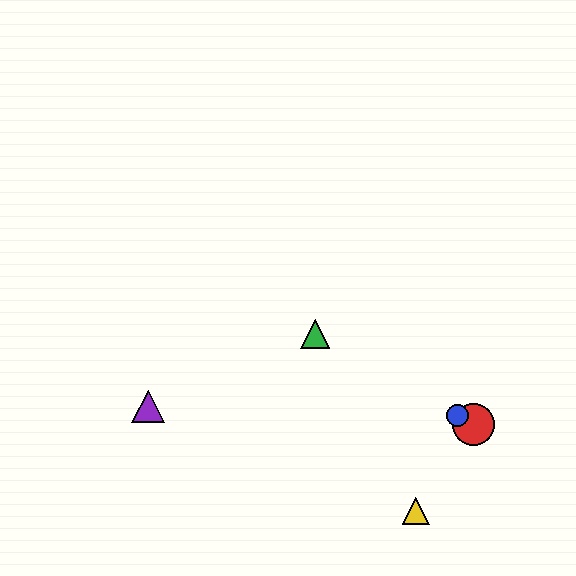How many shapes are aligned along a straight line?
3 shapes (the red circle, the blue circle, the green triangle) are aligned along a straight line.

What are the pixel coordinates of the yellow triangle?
The yellow triangle is at (416, 511).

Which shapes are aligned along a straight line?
The red circle, the blue circle, the green triangle are aligned along a straight line.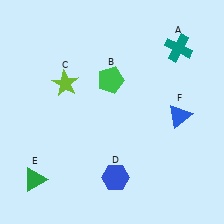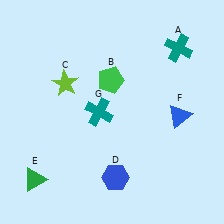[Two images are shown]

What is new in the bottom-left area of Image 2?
A teal cross (G) was added in the bottom-left area of Image 2.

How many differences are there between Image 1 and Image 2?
There is 1 difference between the two images.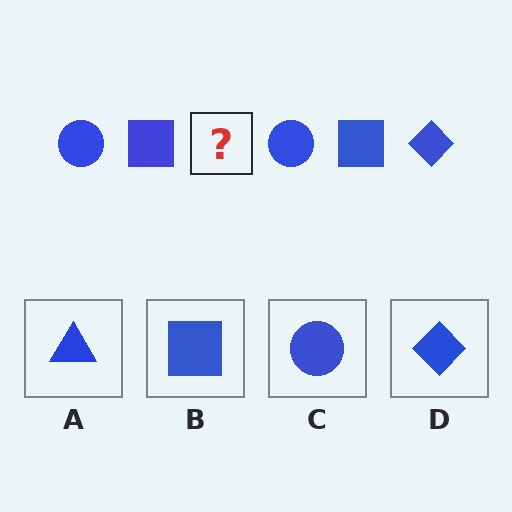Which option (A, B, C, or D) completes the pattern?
D.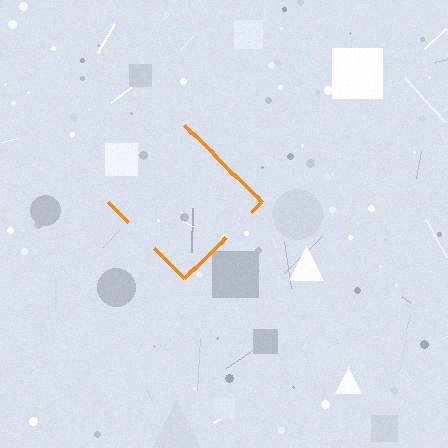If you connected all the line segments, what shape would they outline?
They would outline a diamond.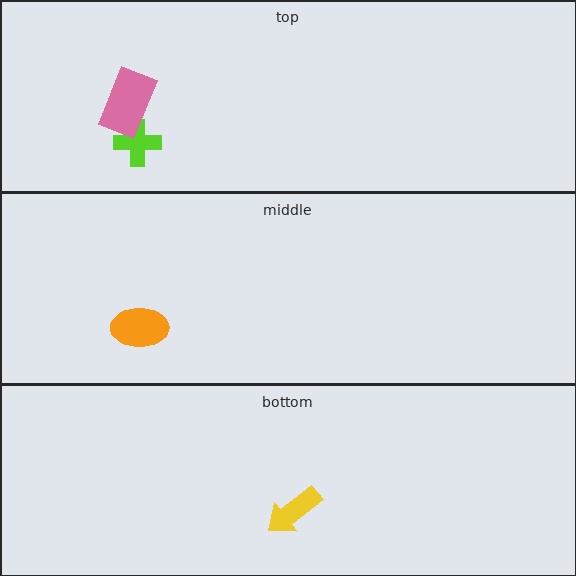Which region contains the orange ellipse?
The middle region.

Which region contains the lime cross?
The top region.